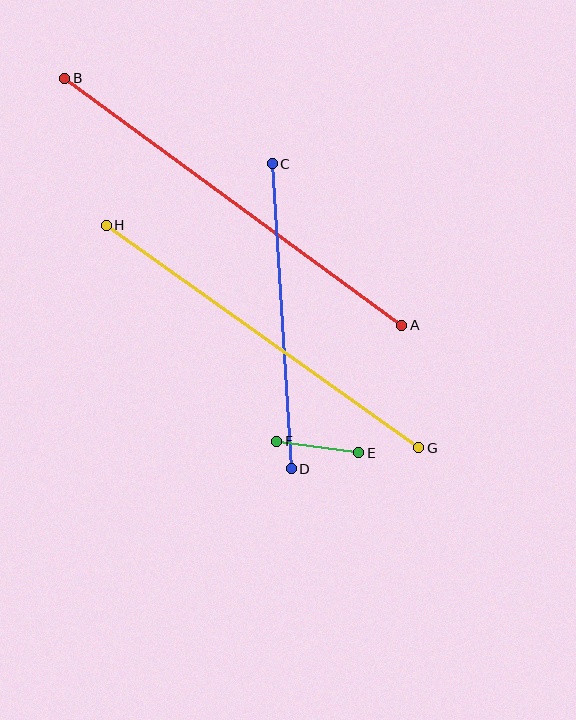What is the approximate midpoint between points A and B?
The midpoint is at approximately (233, 202) pixels.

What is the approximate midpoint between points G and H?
The midpoint is at approximately (263, 336) pixels.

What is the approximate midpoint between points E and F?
The midpoint is at approximately (318, 447) pixels.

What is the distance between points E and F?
The distance is approximately 83 pixels.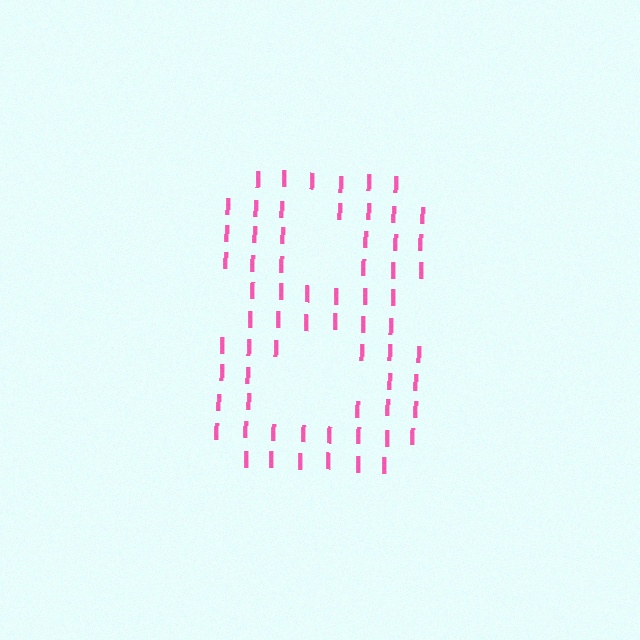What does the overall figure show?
The overall figure shows the digit 8.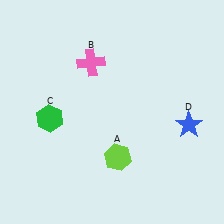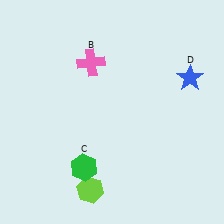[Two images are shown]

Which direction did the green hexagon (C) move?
The green hexagon (C) moved down.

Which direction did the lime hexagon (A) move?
The lime hexagon (A) moved down.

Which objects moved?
The objects that moved are: the lime hexagon (A), the green hexagon (C), the blue star (D).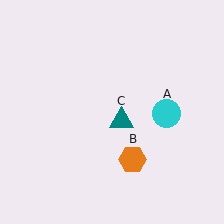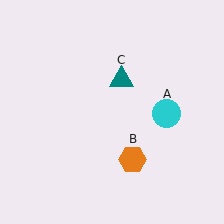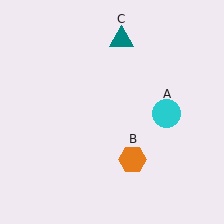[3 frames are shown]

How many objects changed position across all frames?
1 object changed position: teal triangle (object C).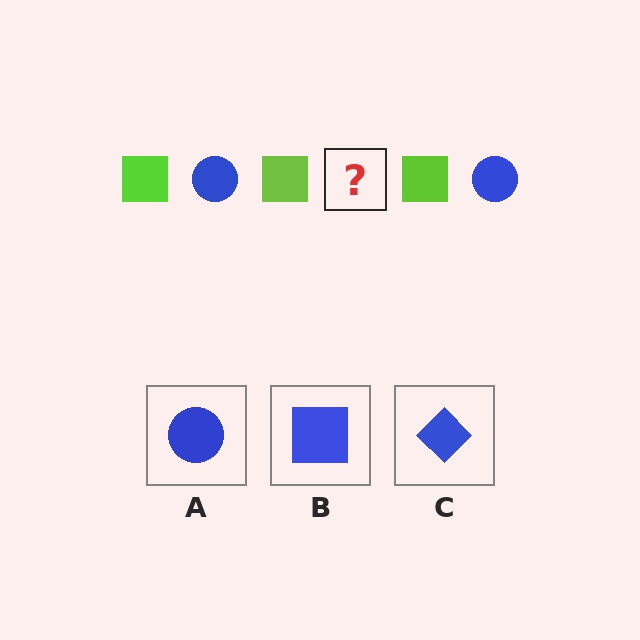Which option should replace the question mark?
Option A.